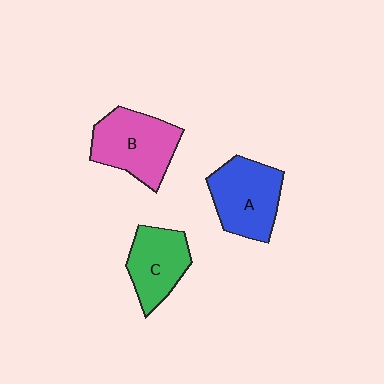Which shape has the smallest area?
Shape C (green).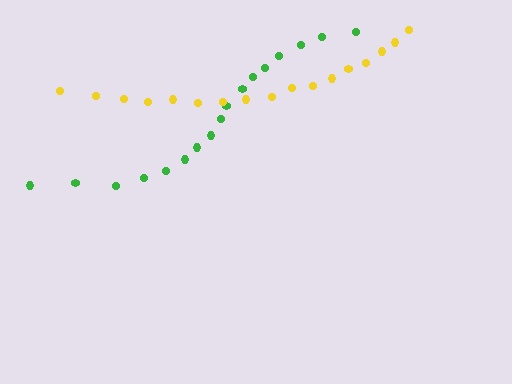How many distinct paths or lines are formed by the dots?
There are 2 distinct paths.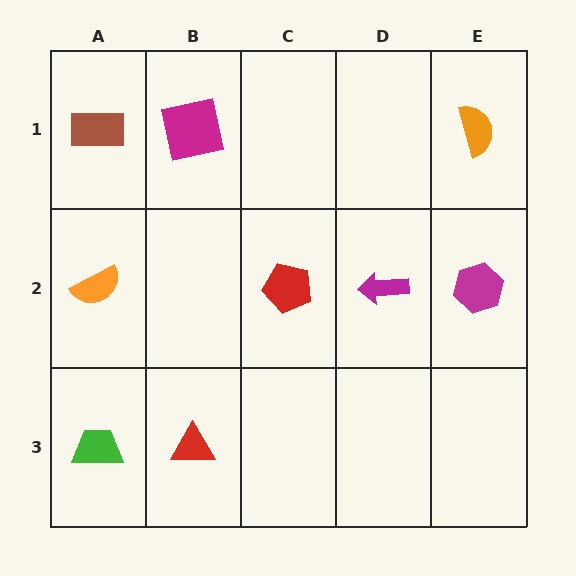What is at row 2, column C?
A red pentagon.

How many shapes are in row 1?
3 shapes.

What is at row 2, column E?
A magenta hexagon.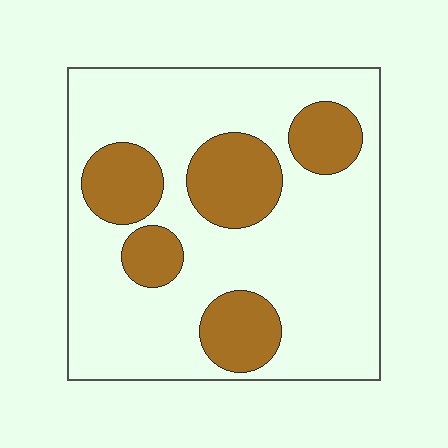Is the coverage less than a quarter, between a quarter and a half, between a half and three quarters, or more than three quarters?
Between a quarter and a half.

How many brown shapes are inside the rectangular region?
5.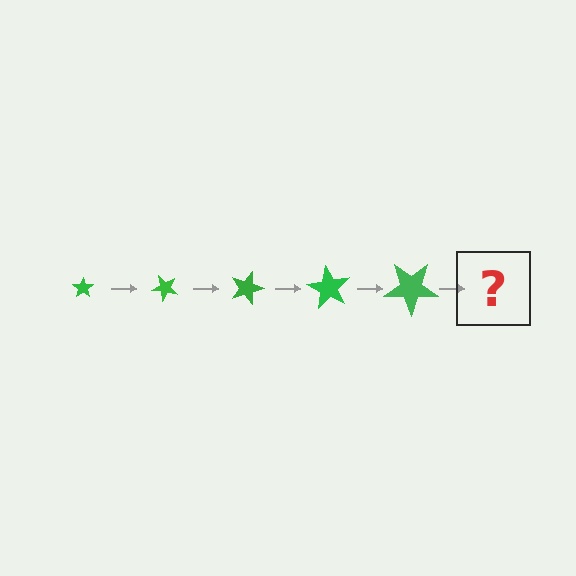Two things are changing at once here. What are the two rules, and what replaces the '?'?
The two rules are that the star grows larger each step and it rotates 45 degrees each step. The '?' should be a star, larger than the previous one and rotated 225 degrees from the start.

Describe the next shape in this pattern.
It should be a star, larger than the previous one and rotated 225 degrees from the start.